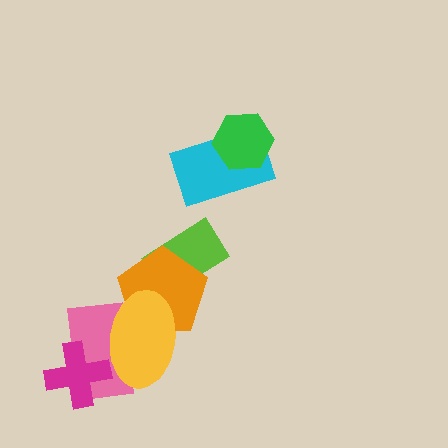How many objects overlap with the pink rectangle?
2 objects overlap with the pink rectangle.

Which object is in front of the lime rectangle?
The orange pentagon is in front of the lime rectangle.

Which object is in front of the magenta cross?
The yellow ellipse is in front of the magenta cross.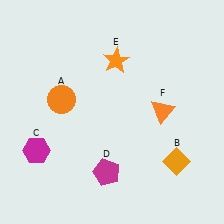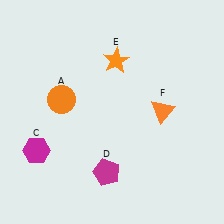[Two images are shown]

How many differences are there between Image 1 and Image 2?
There is 1 difference between the two images.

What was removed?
The orange diamond (B) was removed in Image 2.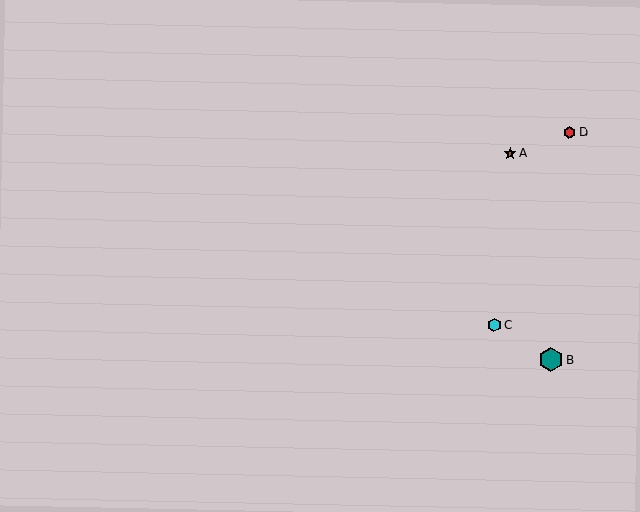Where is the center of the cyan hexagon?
The center of the cyan hexagon is at (494, 324).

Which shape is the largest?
The teal hexagon (labeled B) is the largest.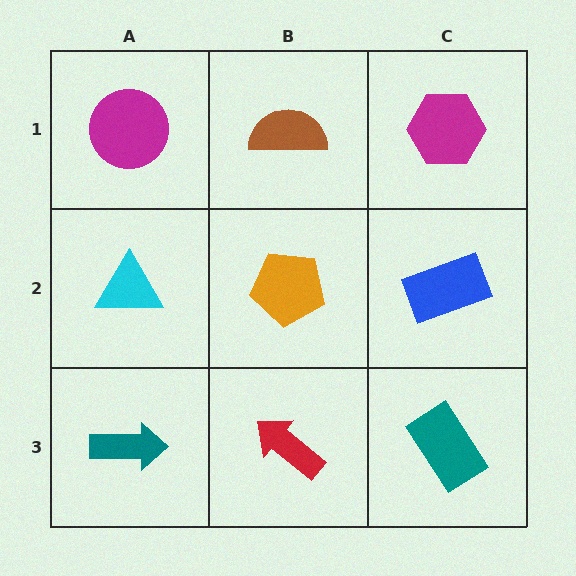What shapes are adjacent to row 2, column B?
A brown semicircle (row 1, column B), a red arrow (row 3, column B), a cyan triangle (row 2, column A), a blue rectangle (row 2, column C).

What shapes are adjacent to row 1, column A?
A cyan triangle (row 2, column A), a brown semicircle (row 1, column B).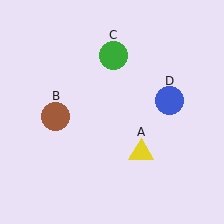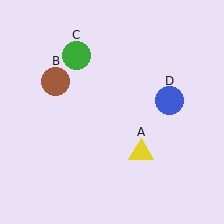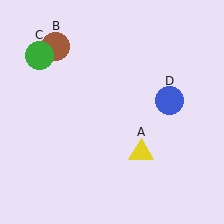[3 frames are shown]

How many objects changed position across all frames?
2 objects changed position: brown circle (object B), green circle (object C).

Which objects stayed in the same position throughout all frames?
Yellow triangle (object A) and blue circle (object D) remained stationary.